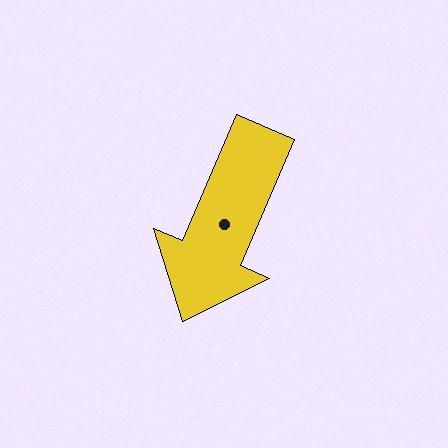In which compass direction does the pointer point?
Southwest.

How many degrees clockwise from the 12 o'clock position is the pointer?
Approximately 203 degrees.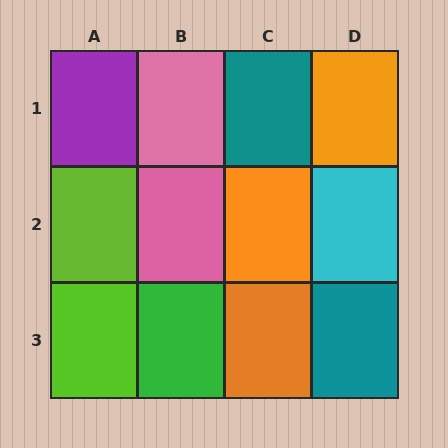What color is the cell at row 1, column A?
Purple.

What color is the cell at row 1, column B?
Pink.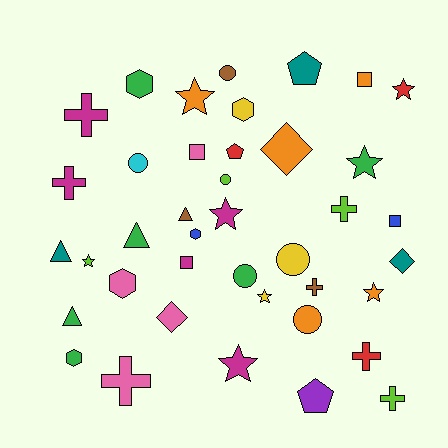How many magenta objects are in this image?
There are 5 magenta objects.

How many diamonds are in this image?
There are 3 diamonds.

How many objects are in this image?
There are 40 objects.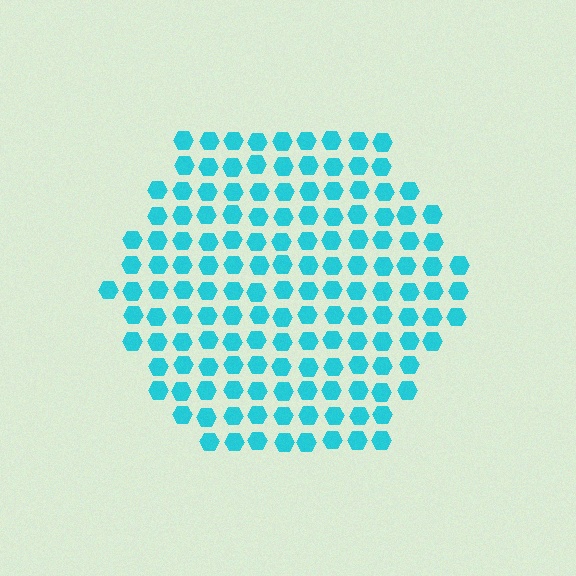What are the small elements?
The small elements are hexagons.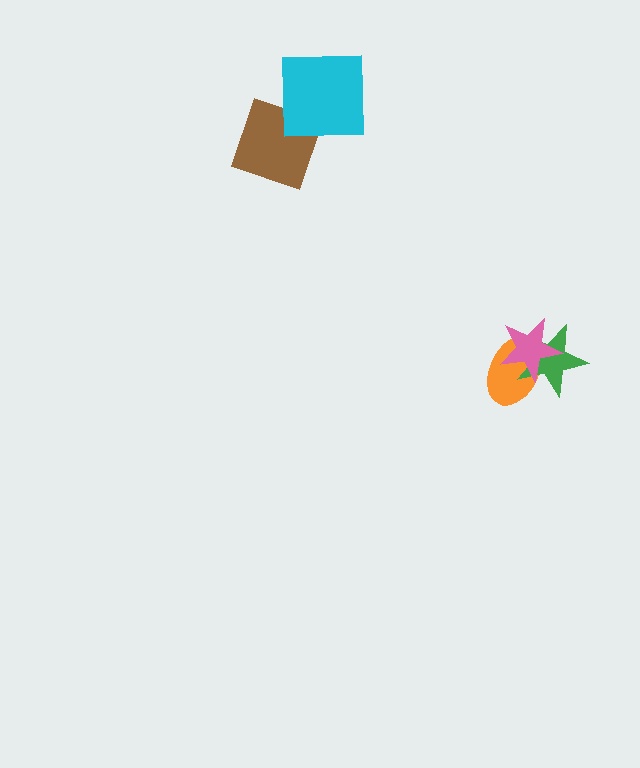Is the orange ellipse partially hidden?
Yes, it is partially covered by another shape.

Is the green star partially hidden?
Yes, it is partially covered by another shape.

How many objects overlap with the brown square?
1 object overlaps with the brown square.